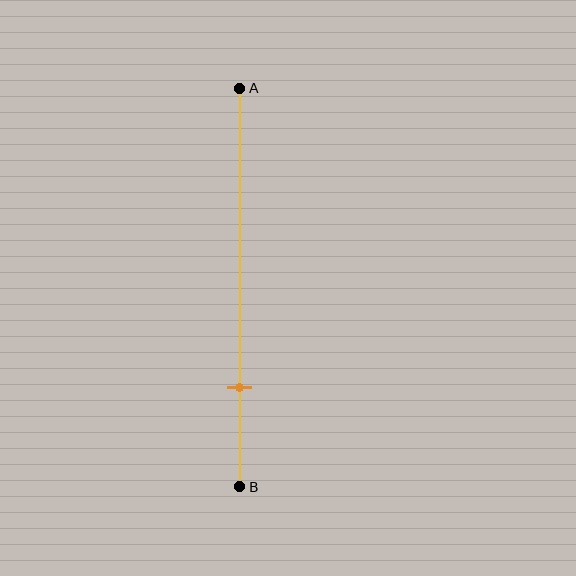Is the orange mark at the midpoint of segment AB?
No, the mark is at about 75% from A, not at the 50% midpoint.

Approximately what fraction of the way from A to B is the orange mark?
The orange mark is approximately 75% of the way from A to B.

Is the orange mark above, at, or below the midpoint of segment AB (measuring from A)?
The orange mark is below the midpoint of segment AB.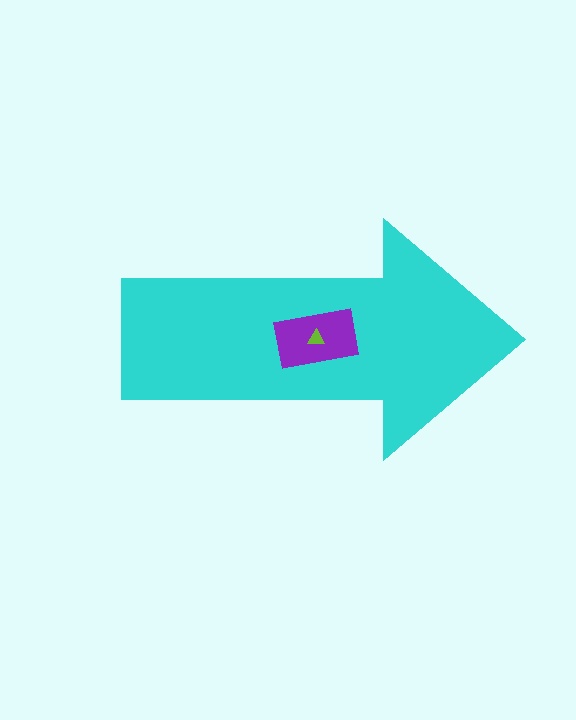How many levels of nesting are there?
3.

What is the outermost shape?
The cyan arrow.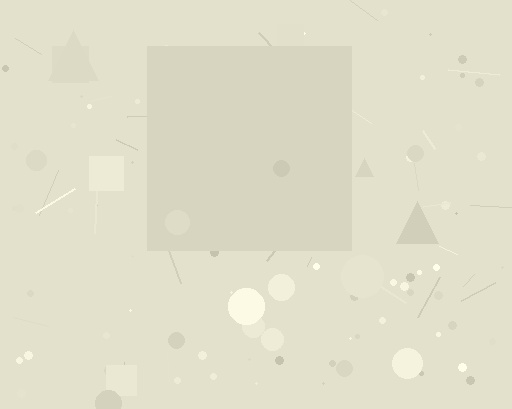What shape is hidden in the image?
A square is hidden in the image.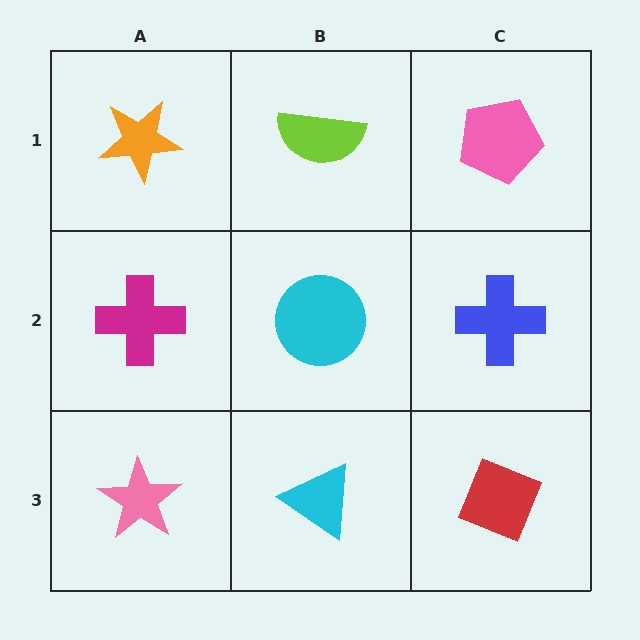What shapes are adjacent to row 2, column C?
A pink pentagon (row 1, column C), a red diamond (row 3, column C), a cyan circle (row 2, column B).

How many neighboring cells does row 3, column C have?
2.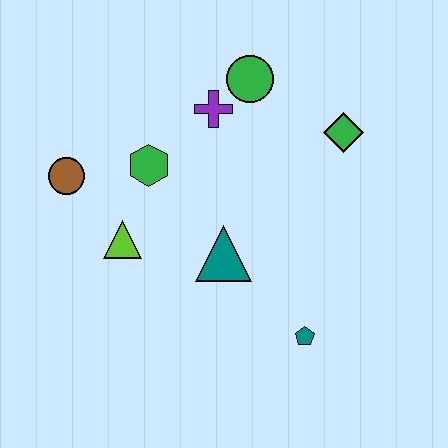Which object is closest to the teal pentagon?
The teal triangle is closest to the teal pentagon.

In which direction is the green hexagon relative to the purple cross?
The green hexagon is to the left of the purple cross.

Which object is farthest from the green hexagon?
The teal pentagon is farthest from the green hexagon.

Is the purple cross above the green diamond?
Yes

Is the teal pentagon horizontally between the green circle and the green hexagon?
No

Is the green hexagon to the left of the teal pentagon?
Yes